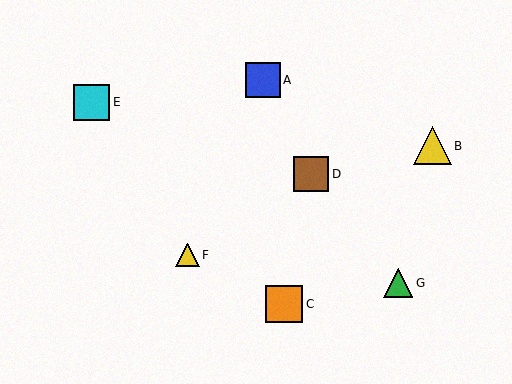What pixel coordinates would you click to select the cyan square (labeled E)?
Click at (92, 102) to select the cyan square E.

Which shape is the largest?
The yellow triangle (labeled B) is the largest.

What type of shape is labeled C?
Shape C is an orange square.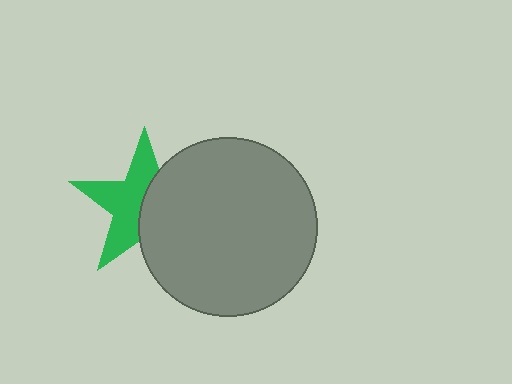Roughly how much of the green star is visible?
About half of it is visible (roughly 54%).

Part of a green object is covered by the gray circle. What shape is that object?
It is a star.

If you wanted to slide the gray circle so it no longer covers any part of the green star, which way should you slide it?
Slide it right — that is the most direct way to separate the two shapes.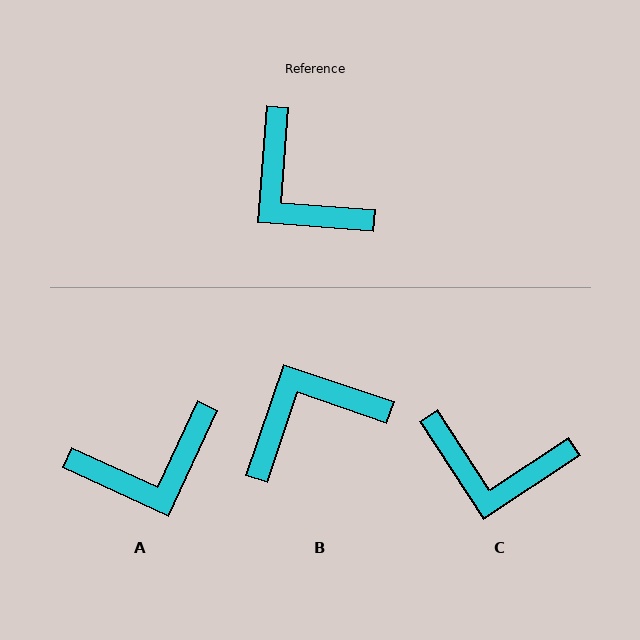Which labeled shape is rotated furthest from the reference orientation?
B, about 104 degrees away.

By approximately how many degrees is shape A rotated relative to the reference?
Approximately 70 degrees counter-clockwise.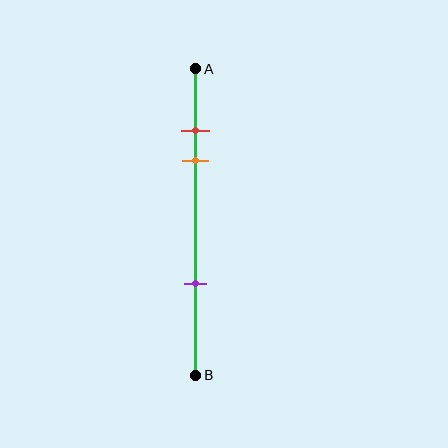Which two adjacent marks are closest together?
The red and orange marks are the closest adjacent pair.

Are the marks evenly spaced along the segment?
No, the marks are not evenly spaced.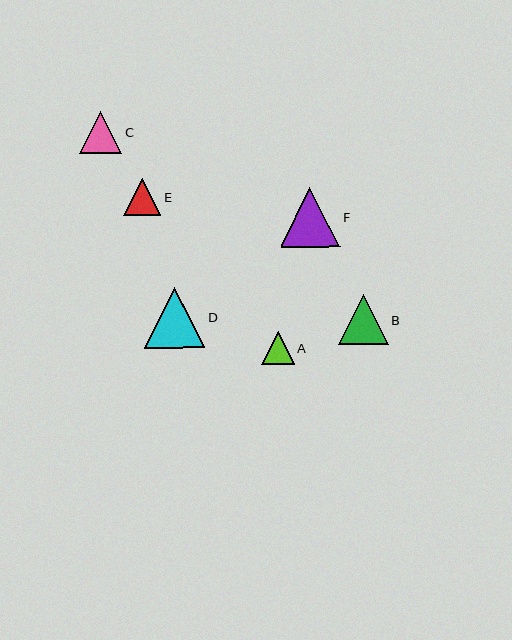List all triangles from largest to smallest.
From largest to smallest: D, F, B, C, E, A.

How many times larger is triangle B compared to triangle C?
Triangle B is approximately 1.2 times the size of triangle C.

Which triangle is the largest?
Triangle D is the largest with a size of approximately 61 pixels.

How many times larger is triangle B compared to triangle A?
Triangle B is approximately 1.5 times the size of triangle A.